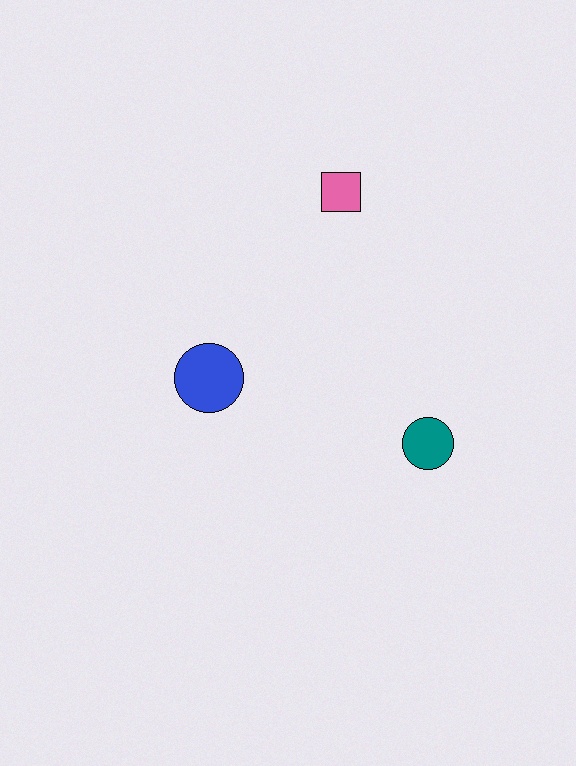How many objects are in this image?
There are 3 objects.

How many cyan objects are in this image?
There are no cyan objects.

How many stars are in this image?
There are no stars.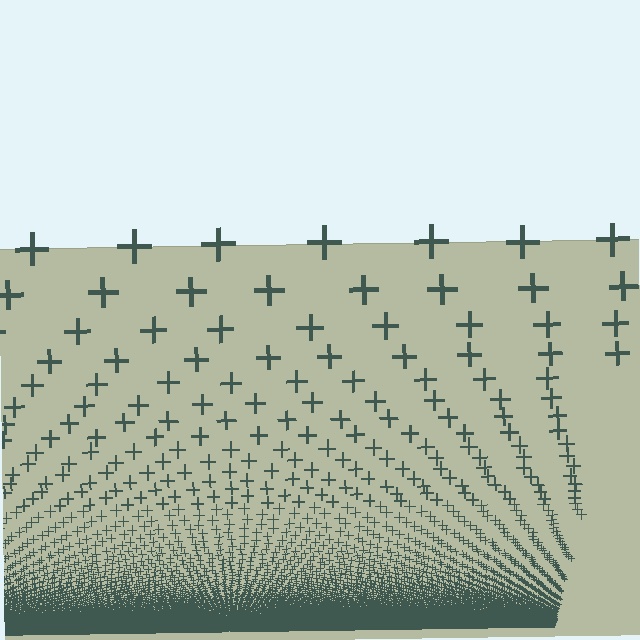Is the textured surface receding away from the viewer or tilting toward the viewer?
The surface appears to tilt toward the viewer. Texture elements get larger and sparser toward the top.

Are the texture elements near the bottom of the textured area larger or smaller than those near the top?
Smaller. The gradient is inverted — elements near the bottom are smaller and denser.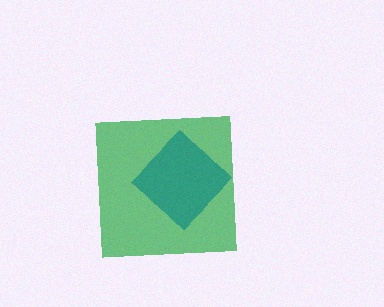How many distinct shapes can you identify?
There are 2 distinct shapes: a green square, a teal diamond.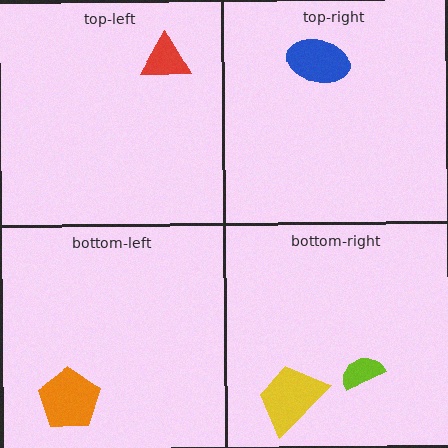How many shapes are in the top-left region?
1.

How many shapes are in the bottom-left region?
1.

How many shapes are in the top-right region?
1.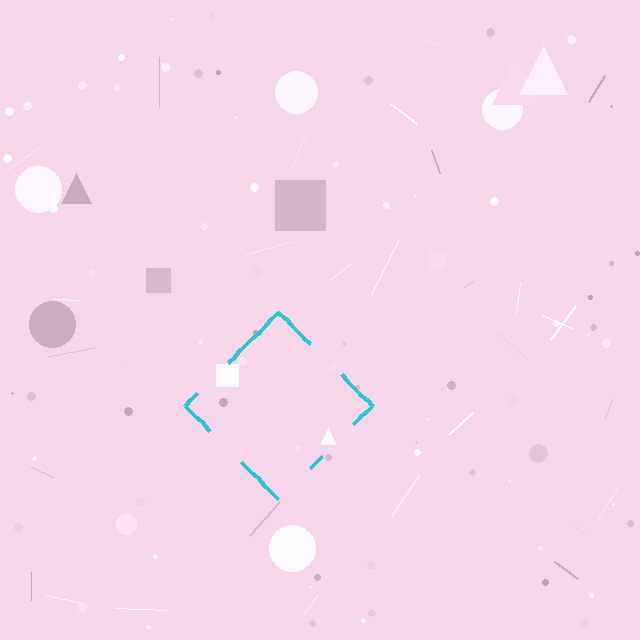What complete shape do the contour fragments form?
The contour fragments form a diamond.